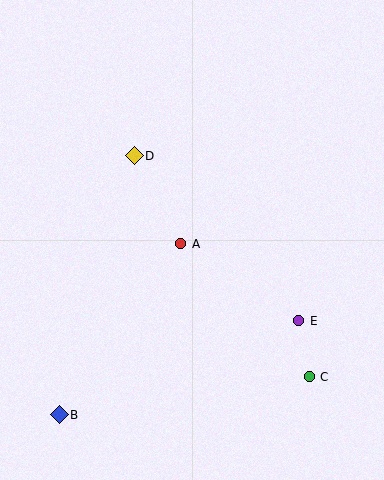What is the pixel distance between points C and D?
The distance between C and D is 282 pixels.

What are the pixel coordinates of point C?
Point C is at (309, 377).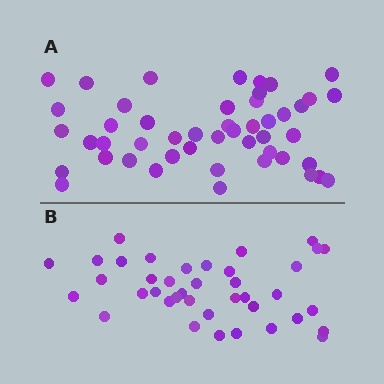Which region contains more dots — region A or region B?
Region A (the top region) has more dots.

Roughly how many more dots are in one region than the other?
Region A has roughly 8 or so more dots than region B.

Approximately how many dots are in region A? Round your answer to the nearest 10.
About 50 dots. (The exact count is 48, which rounds to 50.)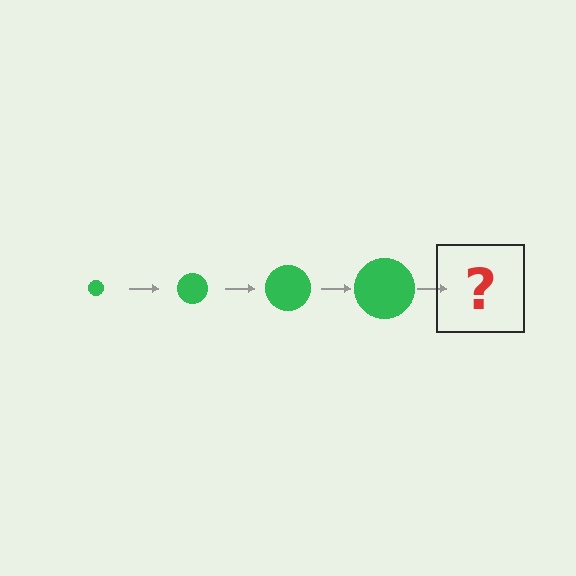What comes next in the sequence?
The next element should be a green circle, larger than the previous one.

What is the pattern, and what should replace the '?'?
The pattern is that the circle gets progressively larger each step. The '?' should be a green circle, larger than the previous one.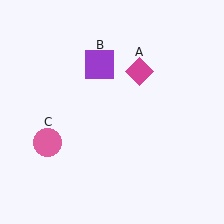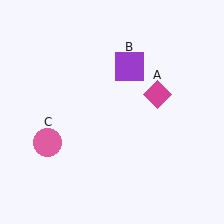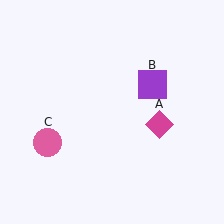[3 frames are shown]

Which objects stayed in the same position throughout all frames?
Pink circle (object C) remained stationary.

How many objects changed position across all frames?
2 objects changed position: magenta diamond (object A), purple square (object B).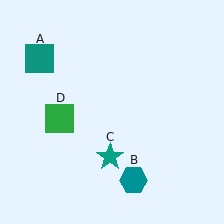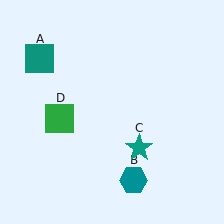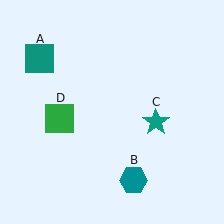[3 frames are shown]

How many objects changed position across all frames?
1 object changed position: teal star (object C).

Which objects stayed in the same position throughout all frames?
Teal square (object A) and teal hexagon (object B) and green square (object D) remained stationary.